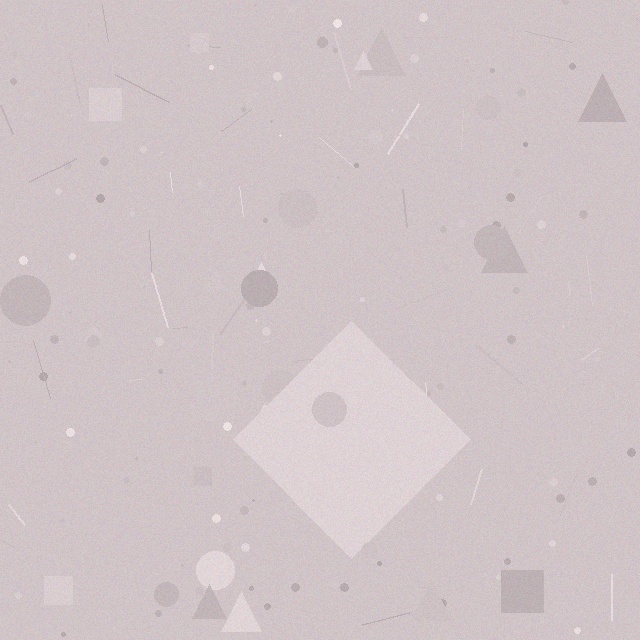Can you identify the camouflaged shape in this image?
The camouflaged shape is a diamond.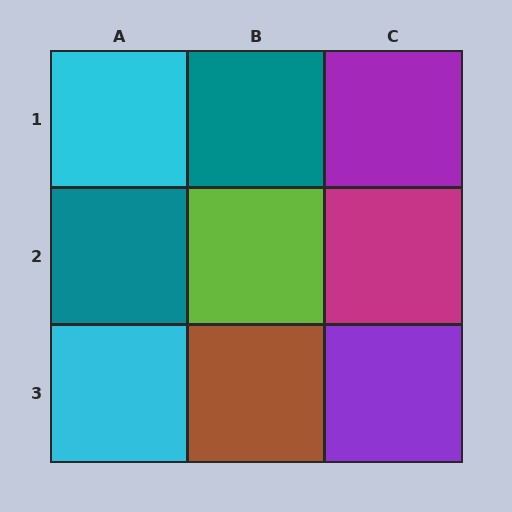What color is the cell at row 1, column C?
Purple.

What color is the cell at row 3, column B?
Brown.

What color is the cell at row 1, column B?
Teal.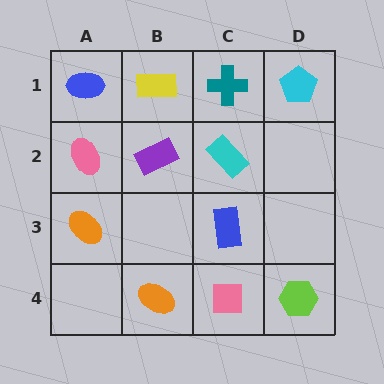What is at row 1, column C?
A teal cross.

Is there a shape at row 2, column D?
No, that cell is empty.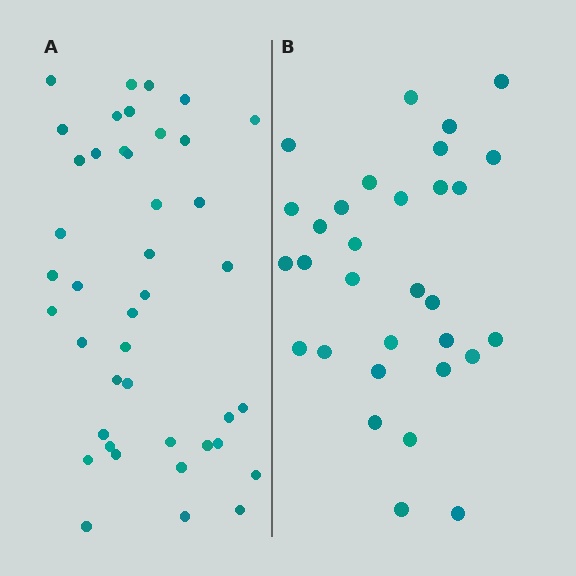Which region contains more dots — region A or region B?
Region A (the left region) has more dots.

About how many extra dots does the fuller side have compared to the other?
Region A has roughly 12 or so more dots than region B.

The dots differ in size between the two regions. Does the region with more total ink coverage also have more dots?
No. Region B has more total ink coverage because its dots are larger, but region A actually contains more individual dots. Total area can be misleading — the number of items is what matters here.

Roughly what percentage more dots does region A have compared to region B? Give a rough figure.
About 35% more.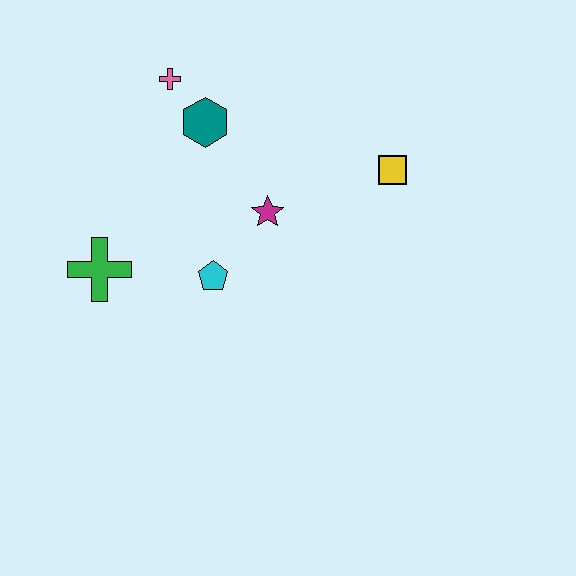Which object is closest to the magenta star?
The cyan pentagon is closest to the magenta star.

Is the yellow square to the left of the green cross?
No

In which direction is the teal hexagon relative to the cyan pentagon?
The teal hexagon is above the cyan pentagon.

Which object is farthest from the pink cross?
The yellow square is farthest from the pink cross.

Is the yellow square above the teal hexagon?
No